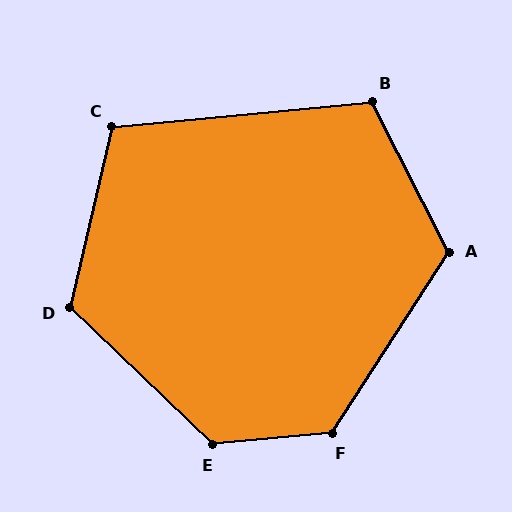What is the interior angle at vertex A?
Approximately 120 degrees (obtuse).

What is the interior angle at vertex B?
Approximately 111 degrees (obtuse).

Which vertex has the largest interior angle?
E, at approximately 131 degrees.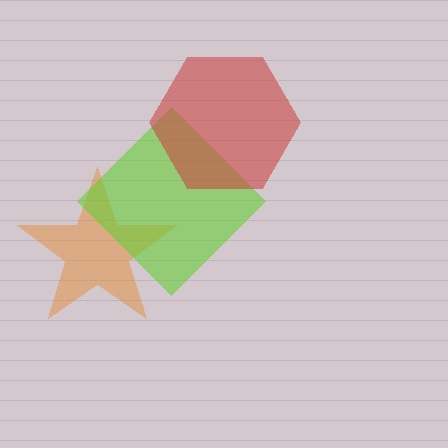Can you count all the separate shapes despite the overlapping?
Yes, there are 3 separate shapes.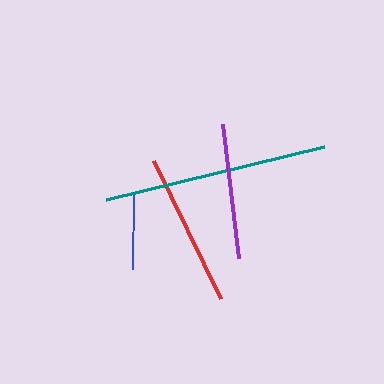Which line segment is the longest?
The teal line is the longest at approximately 224 pixels.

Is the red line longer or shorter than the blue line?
The red line is longer than the blue line.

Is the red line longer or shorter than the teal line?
The teal line is longer than the red line.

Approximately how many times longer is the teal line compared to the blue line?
The teal line is approximately 3.0 times the length of the blue line.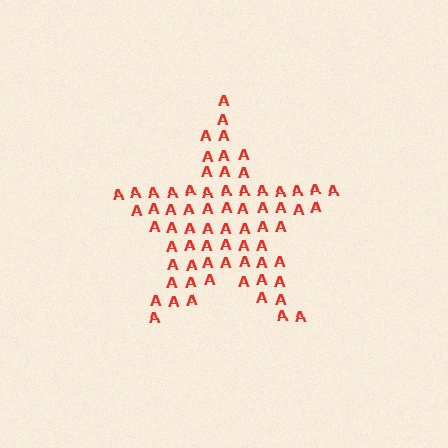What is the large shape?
The large shape is a star.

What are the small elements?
The small elements are letter A's.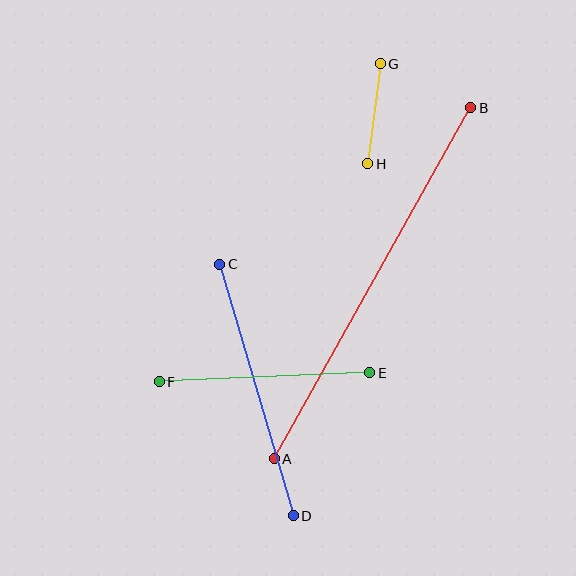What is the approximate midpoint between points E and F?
The midpoint is at approximately (264, 377) pixels.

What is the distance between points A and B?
The distance is approximately 402 pixels.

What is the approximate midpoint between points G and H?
The midpoint is at approximately (374, 114) pixels.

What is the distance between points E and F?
The distance is approximately 210 pixels.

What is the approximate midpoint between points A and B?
The midpoint is at approximately (372, 283) pixels.